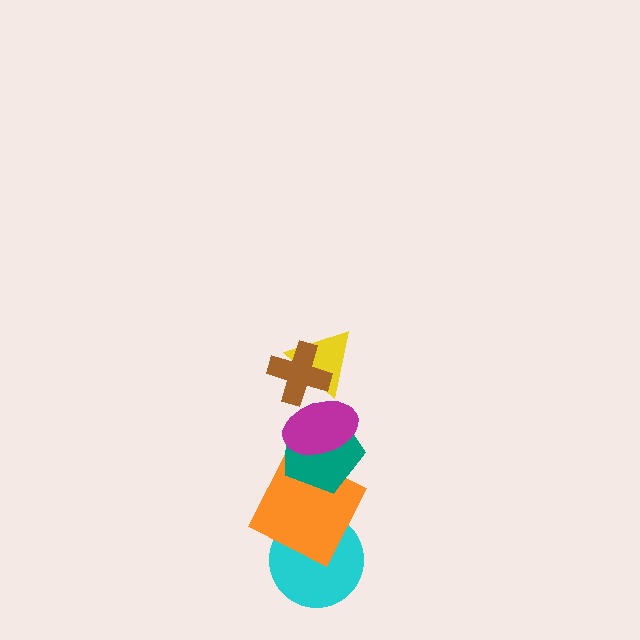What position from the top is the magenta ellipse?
The magenta ellipse is 3rd from the top.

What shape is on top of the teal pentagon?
The magenta ellipse is on top of the teal pentagon.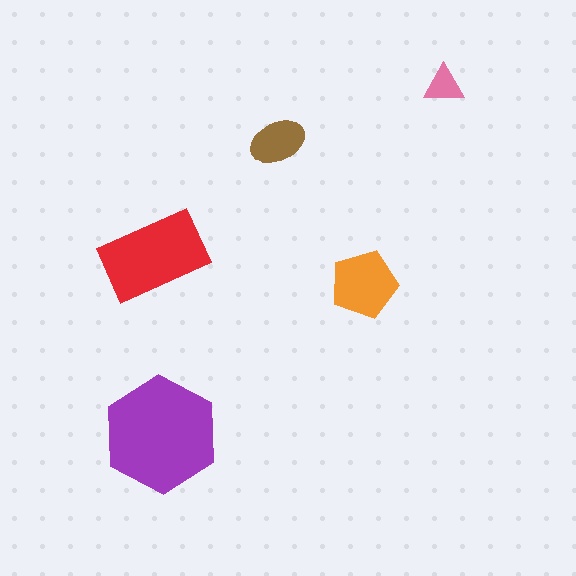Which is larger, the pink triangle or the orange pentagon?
The orange pentagon.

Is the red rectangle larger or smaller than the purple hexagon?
Smaller.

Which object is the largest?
The purple hexagon.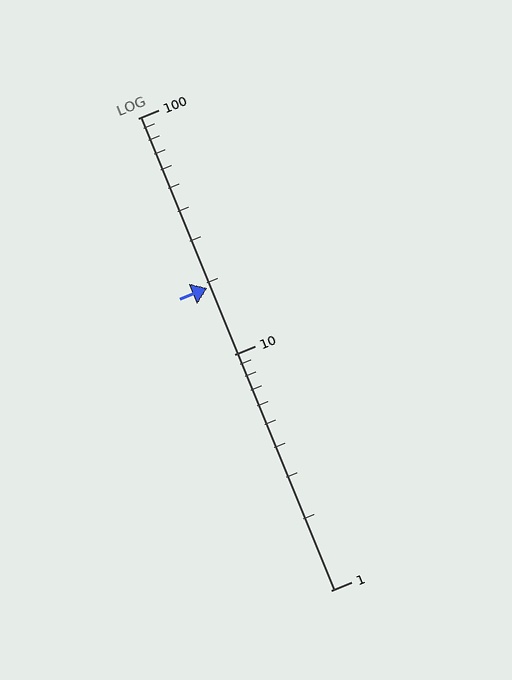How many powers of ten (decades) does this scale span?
The scale spans 2 decades, from 1 to 100.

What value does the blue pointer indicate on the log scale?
The pointer indicates approximately 19.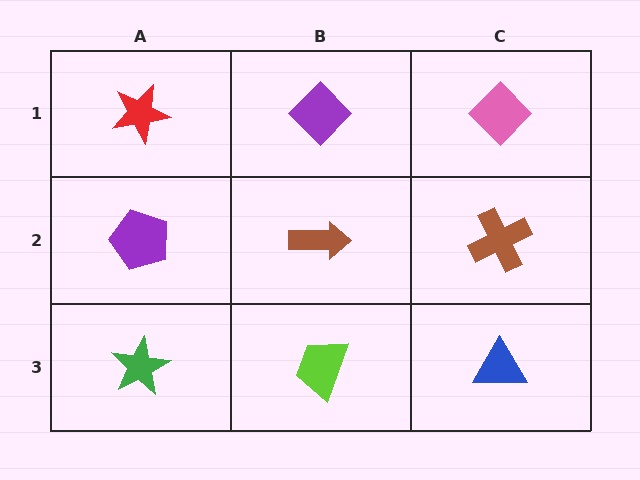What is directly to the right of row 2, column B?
A brown cross.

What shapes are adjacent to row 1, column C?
A brown cross (row 2, column C), a purple diamond (row 1, column B).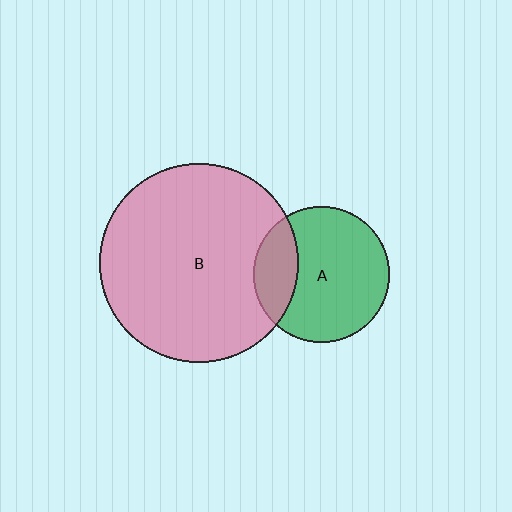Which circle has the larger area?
Circle B (pink).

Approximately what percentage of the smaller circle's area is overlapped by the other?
Approximately 25%.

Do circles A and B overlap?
Yes.